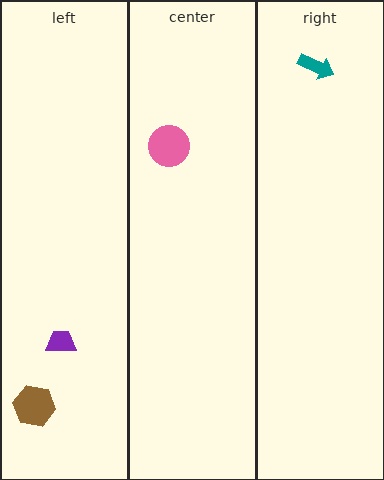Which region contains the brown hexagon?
The left region.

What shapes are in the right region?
The teal arrow.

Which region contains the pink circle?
The center region.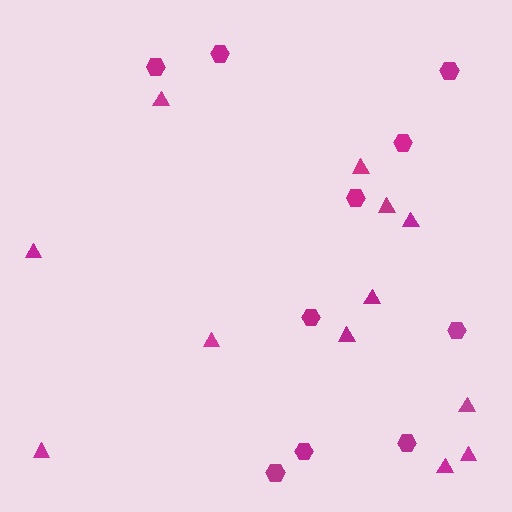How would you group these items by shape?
There are 2 groups: one group of triangles (12) and one group of hexagons (10).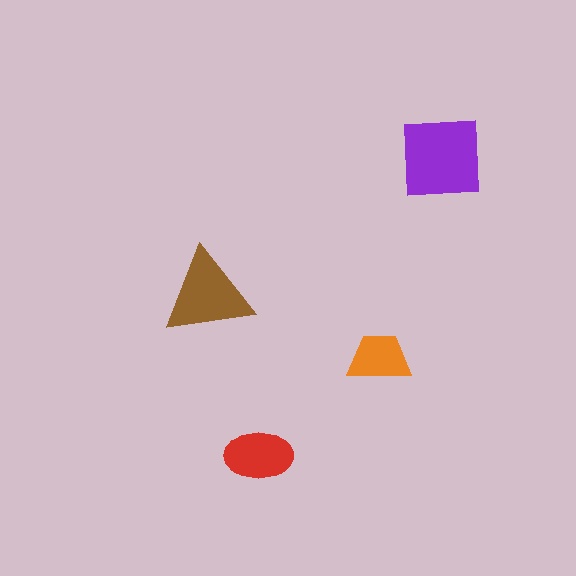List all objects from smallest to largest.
The orange trapezoid, the red ellipse, the brown triangle, the purple square.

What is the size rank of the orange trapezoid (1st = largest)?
4th.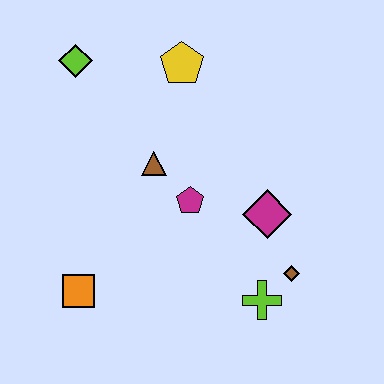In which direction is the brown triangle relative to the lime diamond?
The brown triangle is below the lime diamond.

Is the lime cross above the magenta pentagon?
No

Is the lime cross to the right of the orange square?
Yes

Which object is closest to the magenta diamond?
The brown diamond is closest to the magenta diamond.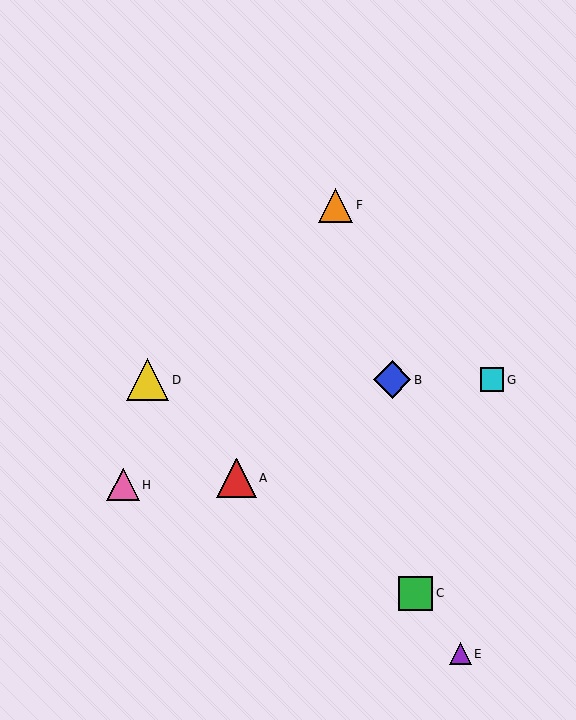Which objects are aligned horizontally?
Objects B, D, G are aligned horizontally.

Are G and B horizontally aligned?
Yes, both are at y≈380.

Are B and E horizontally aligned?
No, B is at y≈380 and E is at y≈654.